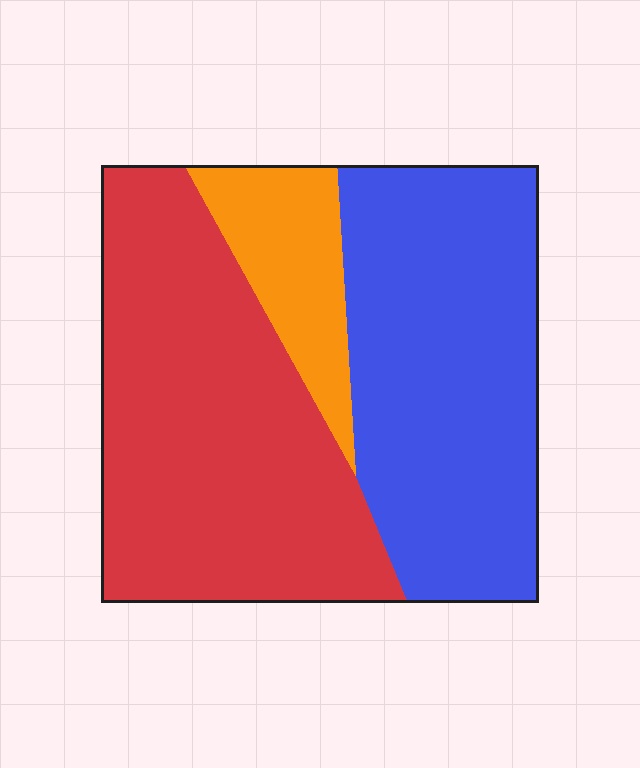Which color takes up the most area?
Red, at roughly 45%.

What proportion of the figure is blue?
Blue covers around 40% of the figure.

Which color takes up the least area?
Orange, at roughly 10%.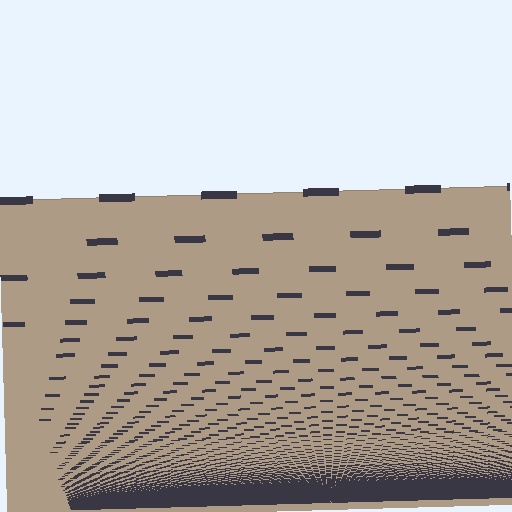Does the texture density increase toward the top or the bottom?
Density increases toward the bottom.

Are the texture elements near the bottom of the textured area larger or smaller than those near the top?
Smaller. The gradient is inverted — elements near the bottom are smaller and denser.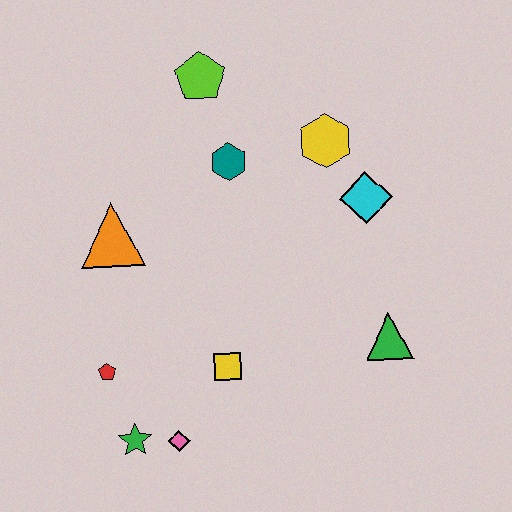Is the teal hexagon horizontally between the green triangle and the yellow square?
Yes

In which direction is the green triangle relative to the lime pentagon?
The green triangle is below the lime pentagon.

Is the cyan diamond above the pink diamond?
Yes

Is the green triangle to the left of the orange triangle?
No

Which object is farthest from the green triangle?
The lime pentagon is farthest from the green triangle.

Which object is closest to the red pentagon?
The green star is closest to the red pentagon.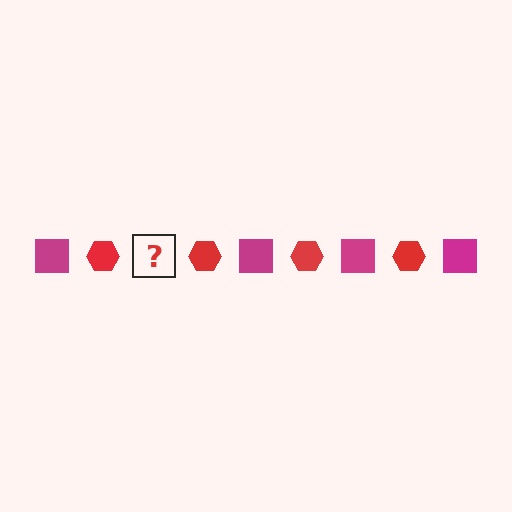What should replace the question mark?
The question mark should be replaced with a magenta square.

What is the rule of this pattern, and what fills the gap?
The rule is that the pattern alternates between magenta square and red hexagon. The gap should be filled with a magenta square.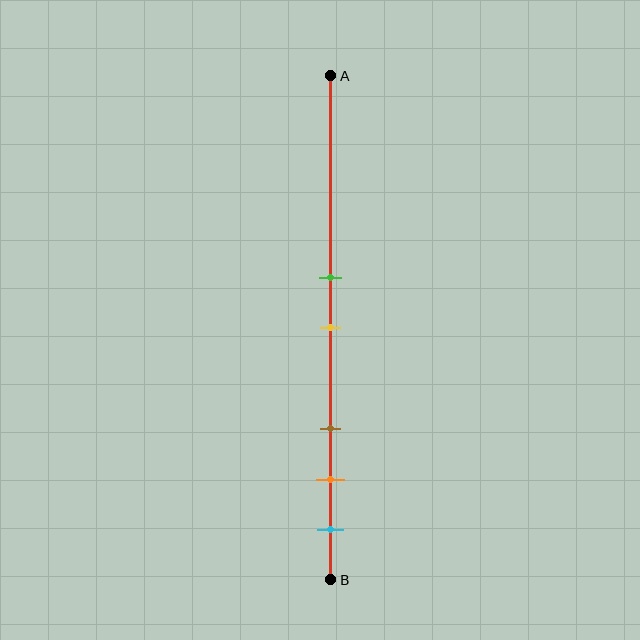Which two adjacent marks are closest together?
The green and yellow marks are the closest adjacent pair.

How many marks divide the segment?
There are 5 marks dividing the segment.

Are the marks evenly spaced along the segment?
No, the marks are not evenly spaced.